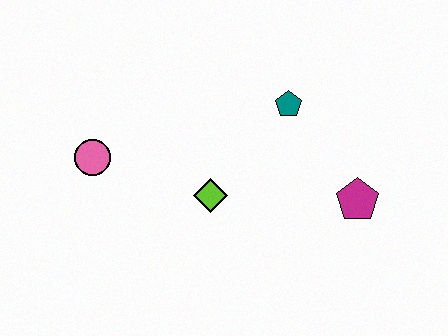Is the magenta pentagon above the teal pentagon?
No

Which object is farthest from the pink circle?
The magenta pentagon is farthest from the pink circle.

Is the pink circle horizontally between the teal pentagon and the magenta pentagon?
No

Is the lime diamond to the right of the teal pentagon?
No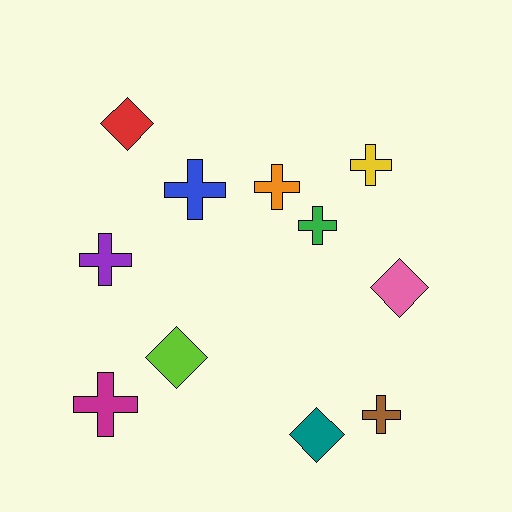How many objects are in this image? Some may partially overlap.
There are 11 objects.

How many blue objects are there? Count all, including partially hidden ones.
There is 1 blue object.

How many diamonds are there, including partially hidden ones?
There are 4 diamonds.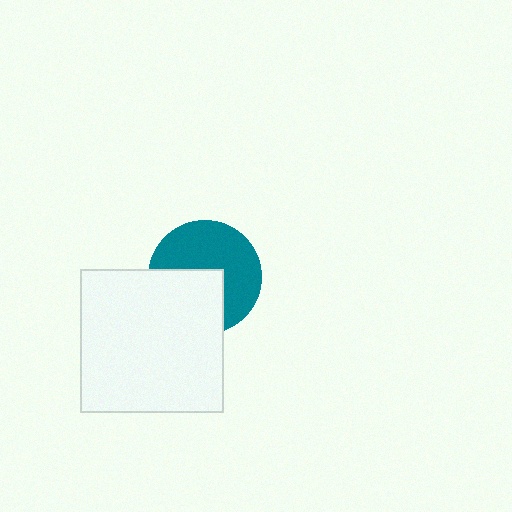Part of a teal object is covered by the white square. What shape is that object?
It is a circle.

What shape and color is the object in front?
The object in front is a white square.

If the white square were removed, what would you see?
You would see the complete teal circle.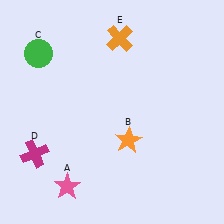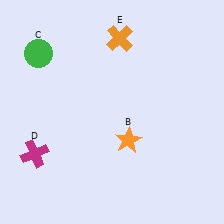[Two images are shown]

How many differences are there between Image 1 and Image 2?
There is 1 difference between the two images.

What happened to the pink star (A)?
The pink star (A) was removed in Image 2. It was in the bottom-left area of Image 1.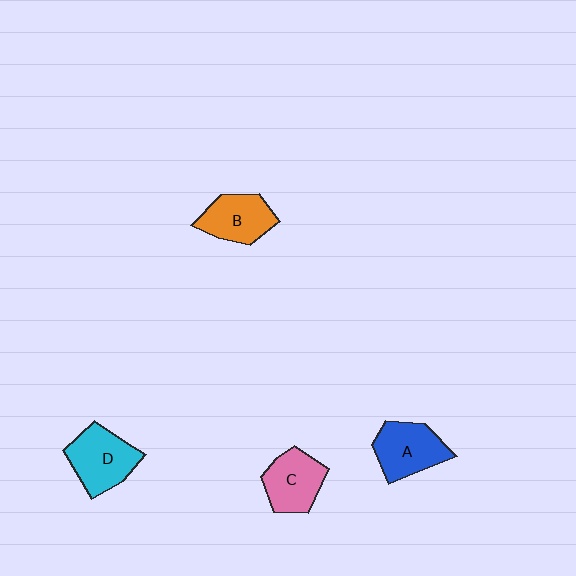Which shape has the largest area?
Shape D (cyan).